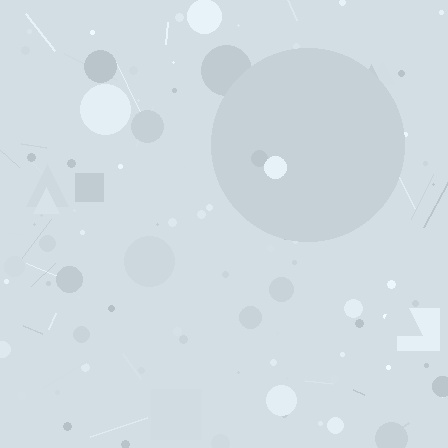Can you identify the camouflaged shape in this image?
The camouflaged shape is a circle.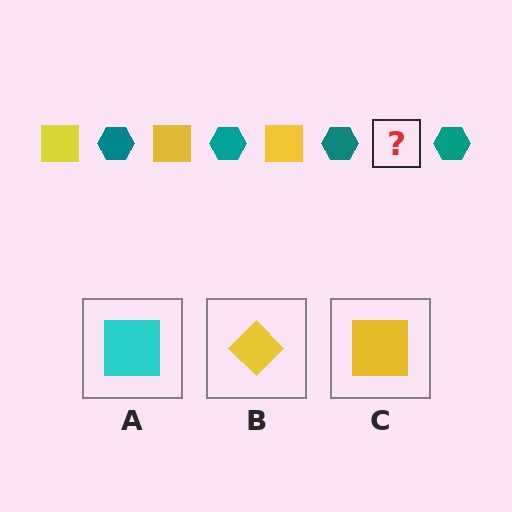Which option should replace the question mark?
Option C.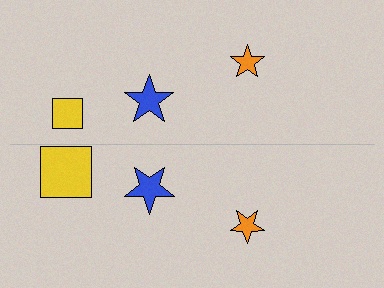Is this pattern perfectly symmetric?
No, the pattern is not perfectly symmetric. The yellow square on the bottom side has a different size than its mirror counterpart.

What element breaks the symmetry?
The yellow square on the bottom side has a different size than its mirror counterpart.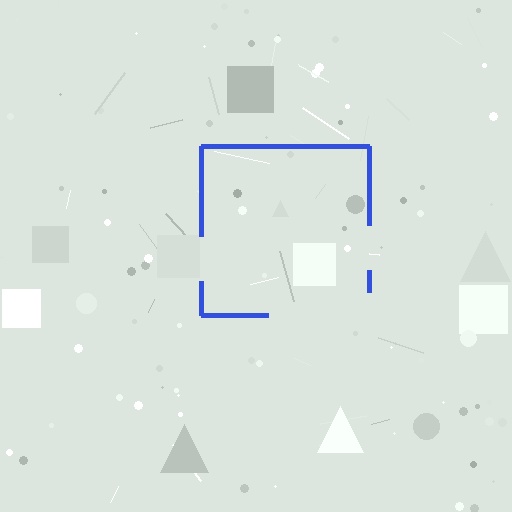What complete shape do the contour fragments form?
The contour fragments form a square.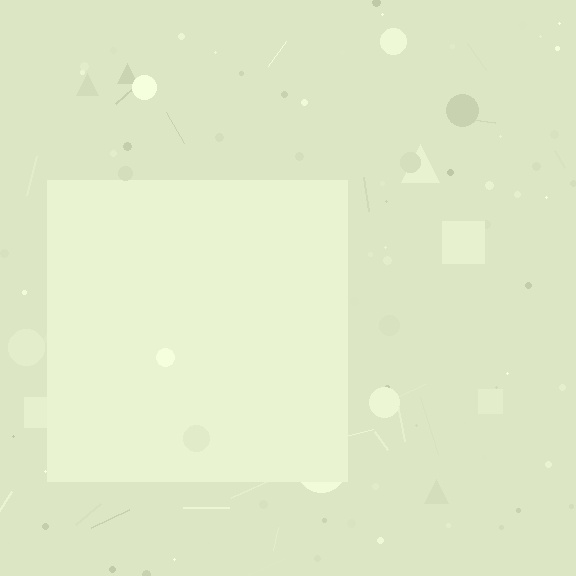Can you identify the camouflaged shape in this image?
The camouflaged shape is a square.